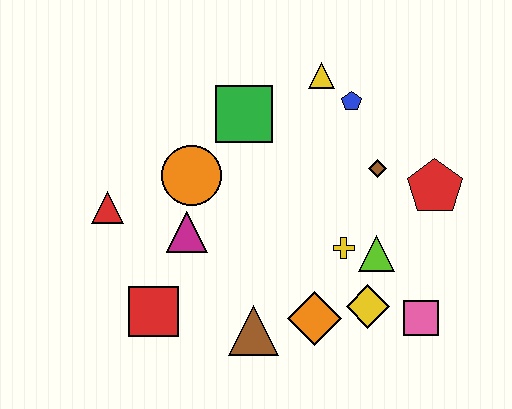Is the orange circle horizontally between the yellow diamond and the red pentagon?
No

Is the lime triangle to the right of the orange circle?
Yes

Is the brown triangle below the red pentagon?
Yes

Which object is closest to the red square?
The magenta triangle is closest to the red square.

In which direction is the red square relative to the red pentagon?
The red square is to the left of the red pentagon.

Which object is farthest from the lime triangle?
The red triangle is farthest from the lime triangle.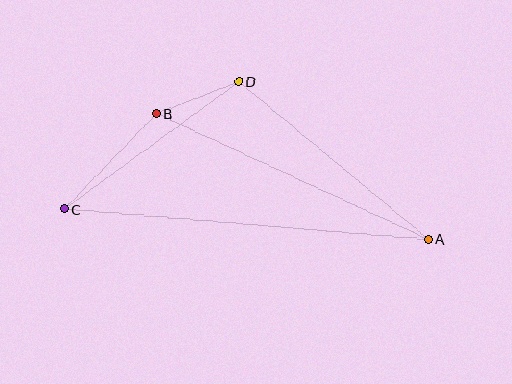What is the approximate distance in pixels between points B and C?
The distance between B and C is approximately 133 pixels.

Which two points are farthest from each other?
Points A and C are farthest from each other.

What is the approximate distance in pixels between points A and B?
The distance between A and B is approximately 300 pixels.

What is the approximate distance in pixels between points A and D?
The distance between A and D is approximately 247 pixels.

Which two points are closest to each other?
Points B and D are closest to each other.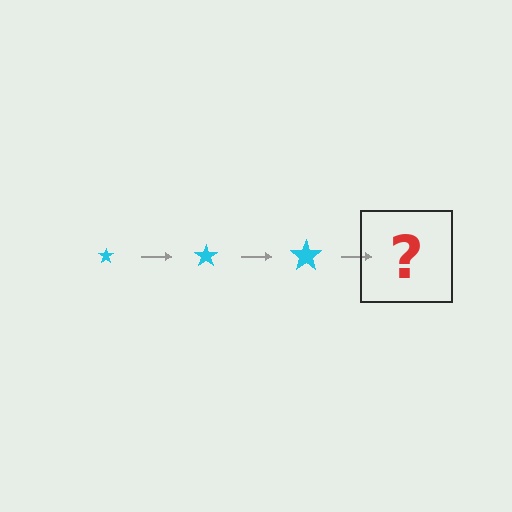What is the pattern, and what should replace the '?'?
The pattern is that the star gets progressively larger each step. The '?' should be a cyan star, larger than the previous one.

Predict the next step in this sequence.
The next step is a cyan star, larger than the previous one.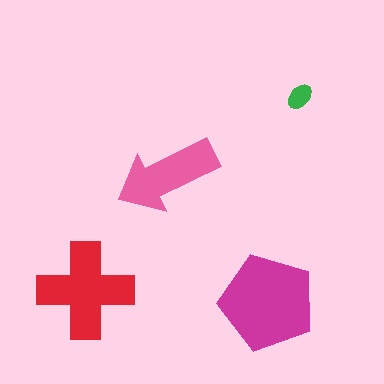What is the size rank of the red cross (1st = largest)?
2nd.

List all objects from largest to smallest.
The magenta pentagon, the red cross, the pink arrow, the green ellipse.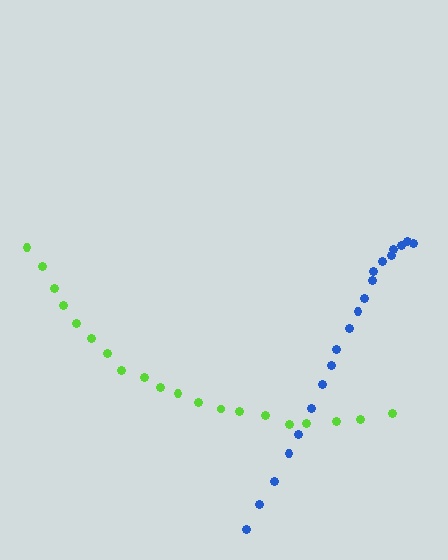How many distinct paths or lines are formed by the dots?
There are 2 distinct paths.